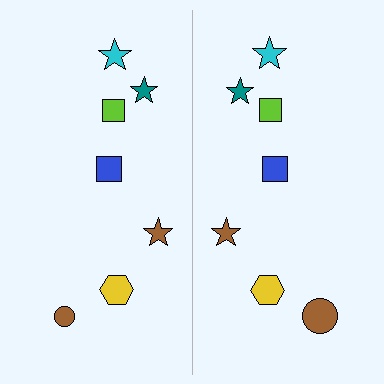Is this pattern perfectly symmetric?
No, the pattern is not perfectly symmetric. The brown circle on the right side has a different size than its mirror counterpart.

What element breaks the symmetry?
The brown circle on the right side has a different size than its mirror counterpart.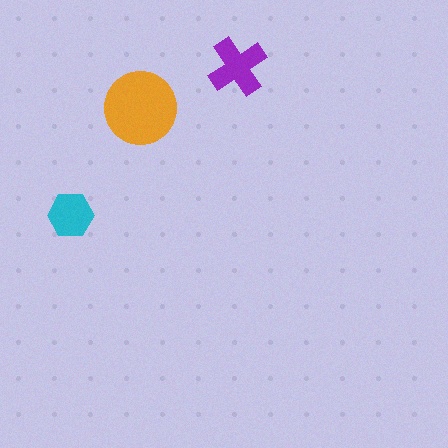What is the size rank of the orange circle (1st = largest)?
1st.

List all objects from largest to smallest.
The orange circle, the purple cross, the cyan hexagon.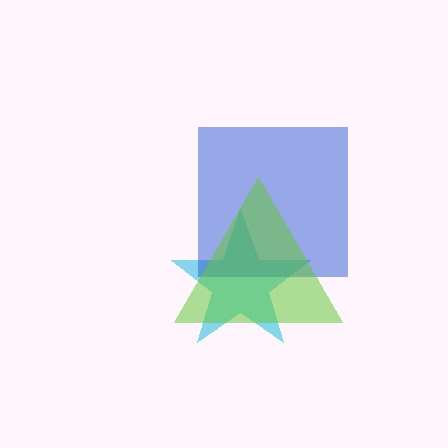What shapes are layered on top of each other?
The layered shapes are: a cyan star, a blue square, a lime triangle.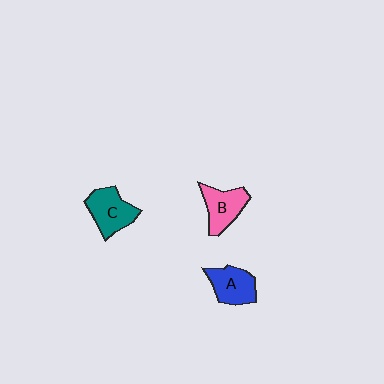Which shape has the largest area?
Shape C (teal).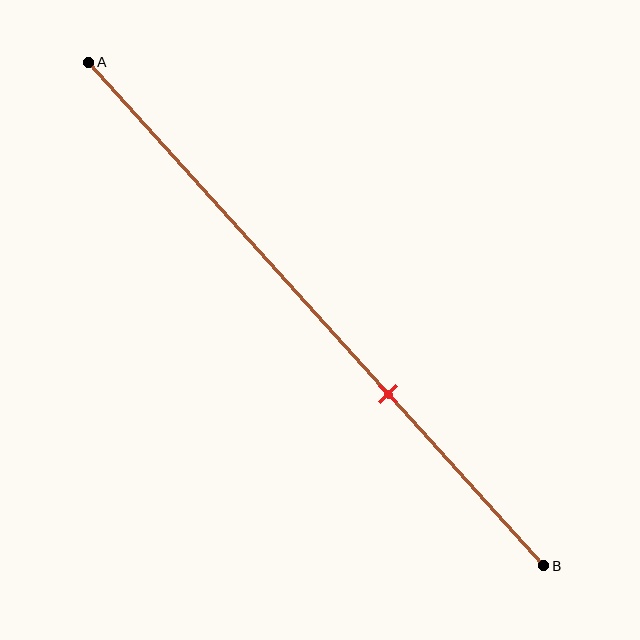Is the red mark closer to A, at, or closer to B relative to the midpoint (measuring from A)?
The red mark is closer to point B than the midpoint of segment AB.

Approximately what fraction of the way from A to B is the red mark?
The red mark is approximately 65% of the way from A to B.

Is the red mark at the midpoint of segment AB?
No, the mark is at about 65% from A, not at the 50% midpoint.